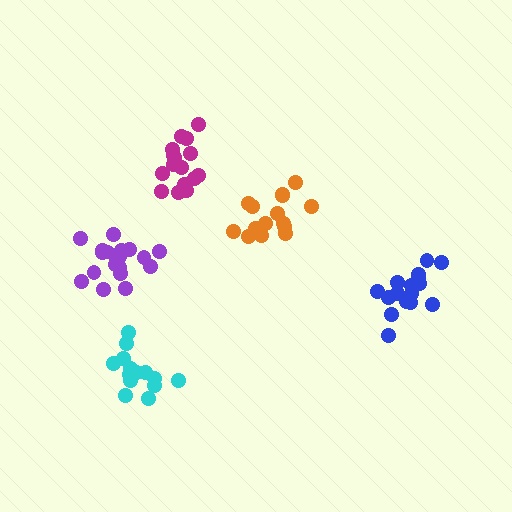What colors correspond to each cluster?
The clusters are colored: purple, cyan, magenta, blue, orange.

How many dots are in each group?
Group 1: 19 dots, Group 2: 15 dots, Group 3: 16 dots, Group 4: 16 dots, Group 5: 15 dots (81 total).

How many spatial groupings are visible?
There are 5 spatial groupings.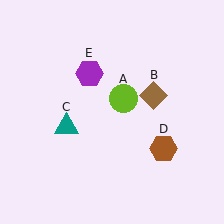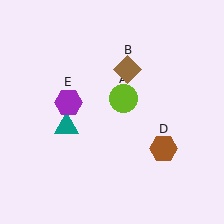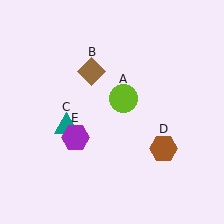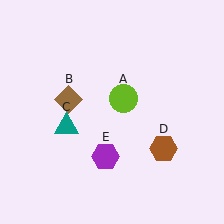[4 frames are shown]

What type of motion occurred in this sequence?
The brown diamond (object B), purple hexagon (object E) rotated counterclockwise around the center of the scene.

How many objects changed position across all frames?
2 objects changed position: brown diamond (object B), purple hexagon (object E).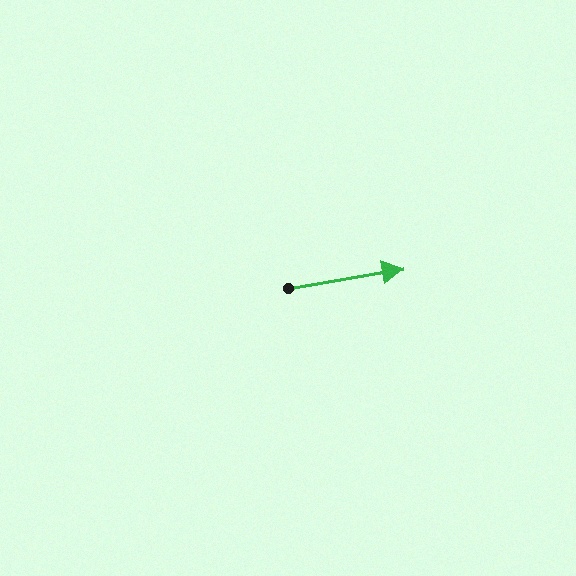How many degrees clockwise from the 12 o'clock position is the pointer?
Approximately 80 degrees.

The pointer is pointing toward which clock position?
Roughly 3 o'clock.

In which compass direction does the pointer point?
East.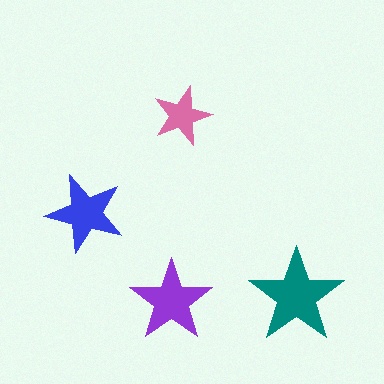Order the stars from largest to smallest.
the teal one, the purple one, the blue one, the pink one.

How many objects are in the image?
There are 4 objects in the image.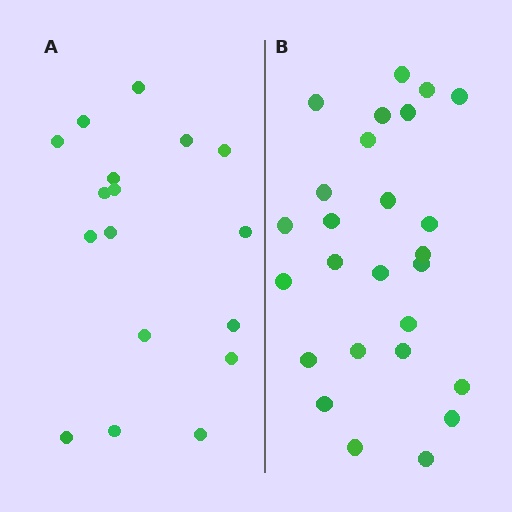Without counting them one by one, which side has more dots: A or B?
Region B (the right region) has more dots.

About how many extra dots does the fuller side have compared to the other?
Region B has roughly 8 or so more dots than region A.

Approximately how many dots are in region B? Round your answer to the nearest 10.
About 30 dots. (The exact count is 26, which rounds to 30.)